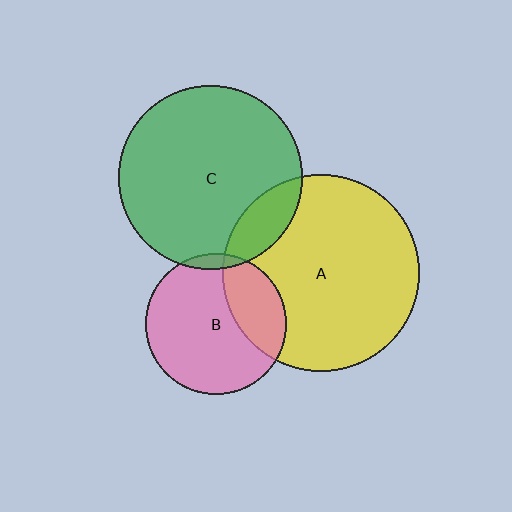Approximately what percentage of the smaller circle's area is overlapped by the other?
Approximately 5%.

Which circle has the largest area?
Circle A (yellow).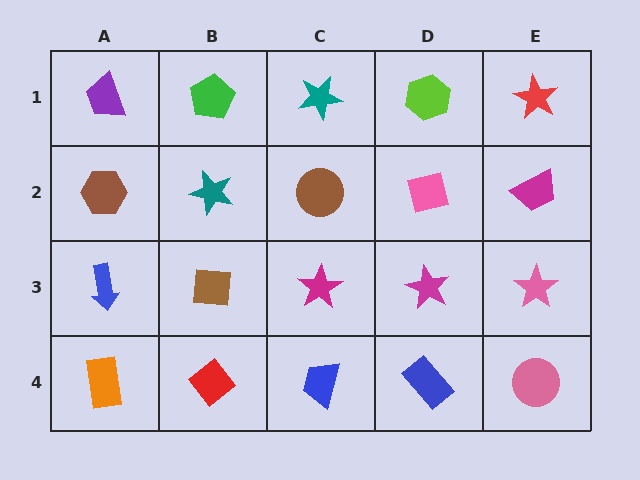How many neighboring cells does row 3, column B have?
4.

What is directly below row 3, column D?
A blue rectangle.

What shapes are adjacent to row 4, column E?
A pink star (row 3, column E), a blue rectangle (row 4, column D).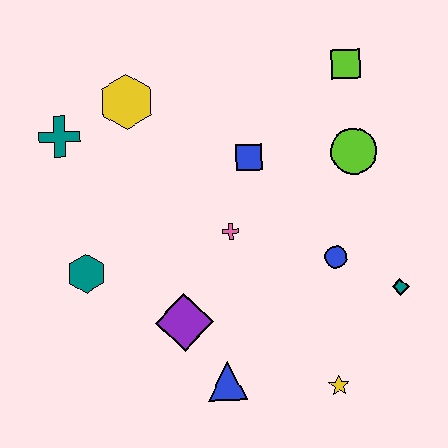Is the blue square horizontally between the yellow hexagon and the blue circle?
Yes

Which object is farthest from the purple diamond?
The lime square is farthest from the purple diamond.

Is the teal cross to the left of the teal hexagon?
Yes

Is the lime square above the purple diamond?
Yes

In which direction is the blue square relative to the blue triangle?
The blue square is above the blue triangle.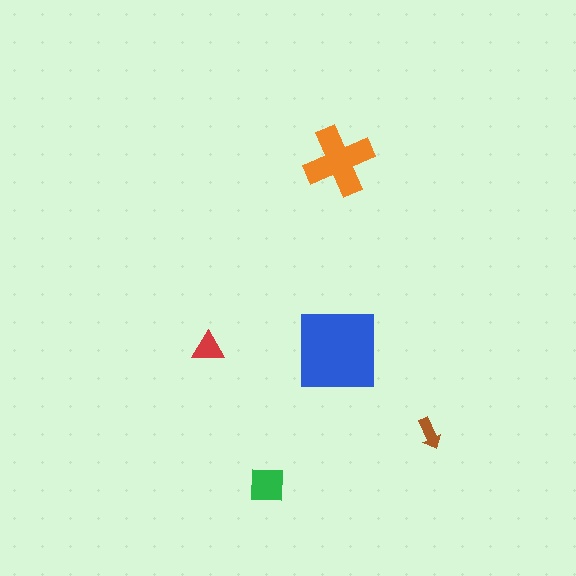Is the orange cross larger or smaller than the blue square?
Smaller.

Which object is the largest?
The blue square.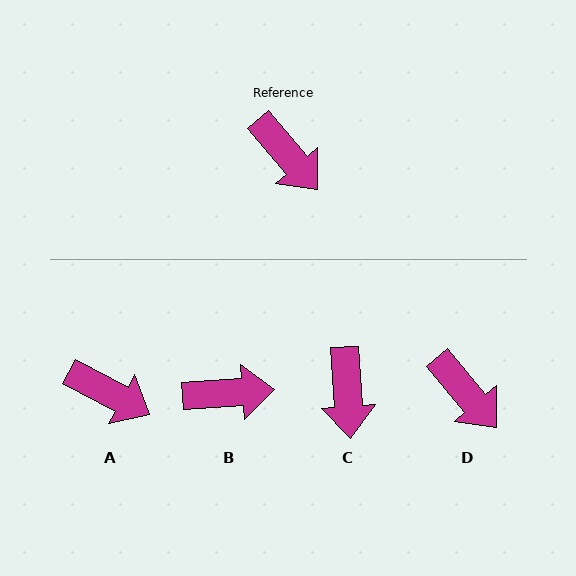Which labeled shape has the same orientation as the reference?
D.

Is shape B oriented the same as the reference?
No, it is off by about 54 degrees.